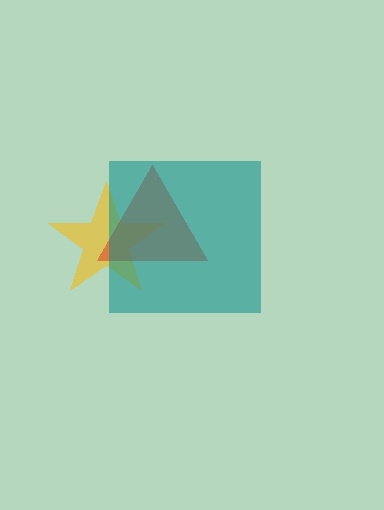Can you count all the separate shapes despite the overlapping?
Yes, there are 3 separate shapes.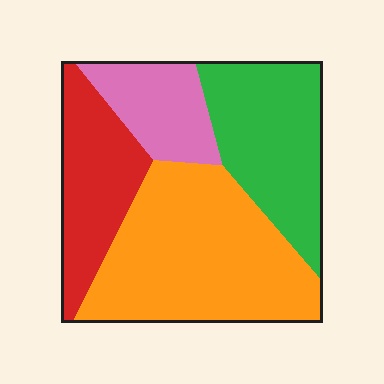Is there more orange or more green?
Orange.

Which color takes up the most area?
Orange, at roughly 40%.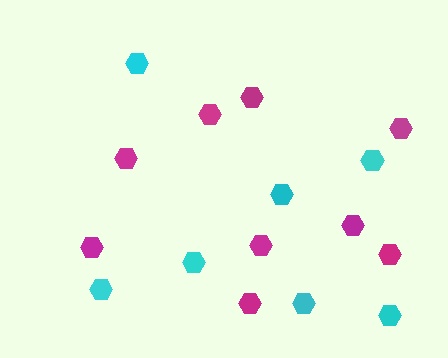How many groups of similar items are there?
There are 2 groups: one group of cyan hexagons (7) and one group of magenta hexagons (9).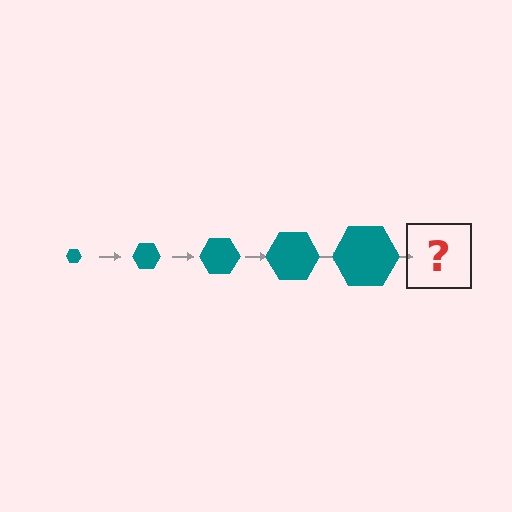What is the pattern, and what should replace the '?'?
The pattern is that the hexagon gets progressively larger each step. The '?' should be a teal hexagon, larger than the previous one.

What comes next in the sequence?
The next element should be a teal hexagon, larger than the previous one.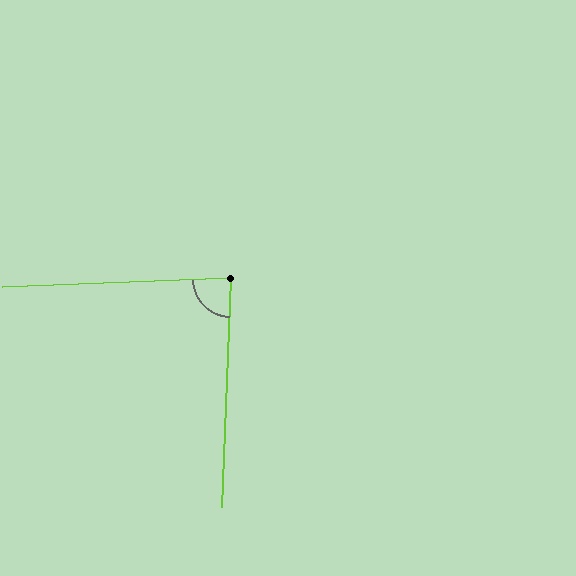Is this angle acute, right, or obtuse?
It is approximately a right angle.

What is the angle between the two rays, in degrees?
Approximately 85 degrees.